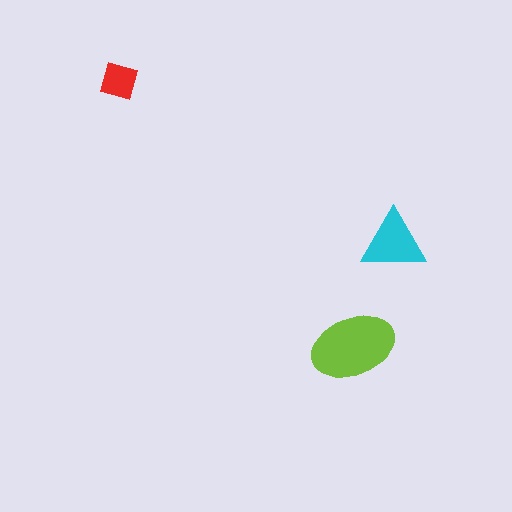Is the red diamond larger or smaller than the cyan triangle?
Smaller.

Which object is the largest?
The lime ellipse.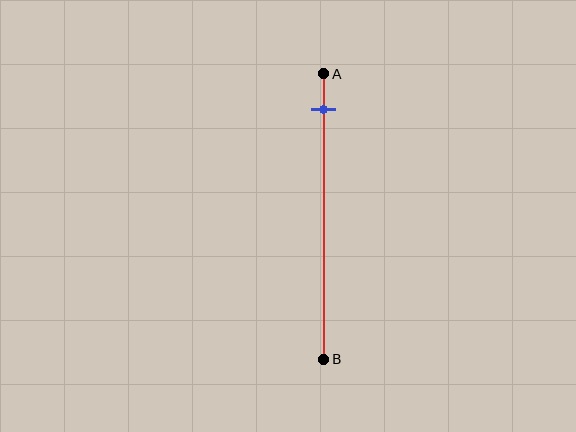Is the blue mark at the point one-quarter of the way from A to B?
No, the mark is at about 15% from A, not at the 25% one-quarter point.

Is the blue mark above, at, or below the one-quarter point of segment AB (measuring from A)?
The blue mark is above the one-quarter point of segment AB.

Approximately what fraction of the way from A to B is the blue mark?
The blue mark is approximately 15% of the way from A to B.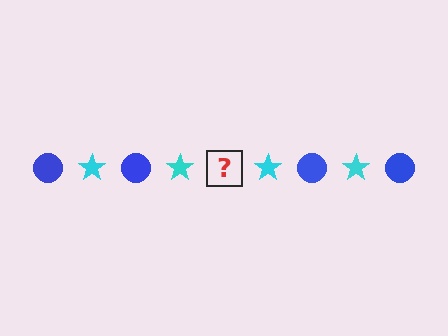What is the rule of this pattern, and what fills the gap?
The rule is that the pattern alternates between blue circle and cyan star. The gap should be filled with a blue circle.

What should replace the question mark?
The question mark should be replaced with a blue circle.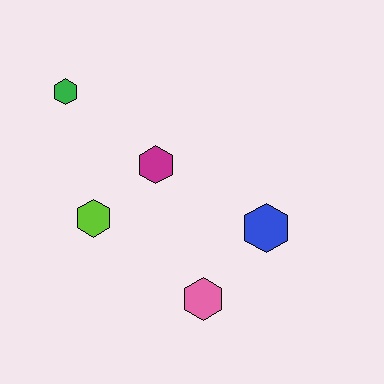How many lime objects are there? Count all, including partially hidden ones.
There is 1 lime object.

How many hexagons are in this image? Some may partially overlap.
There are 5 hexagons.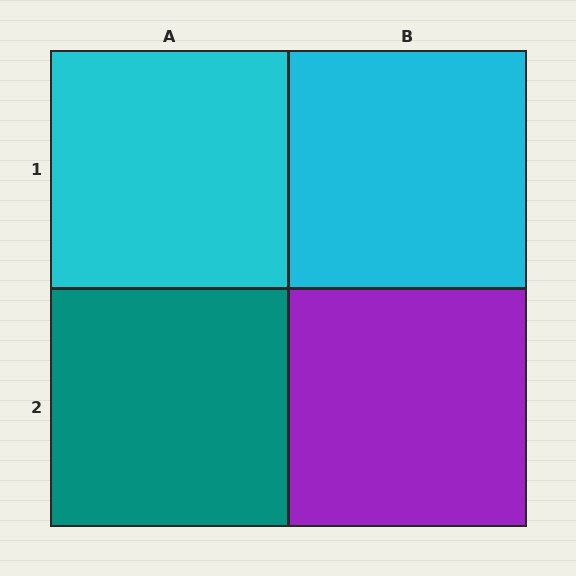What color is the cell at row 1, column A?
Cyan.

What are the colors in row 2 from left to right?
Teal, purple.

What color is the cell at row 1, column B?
Cyan.